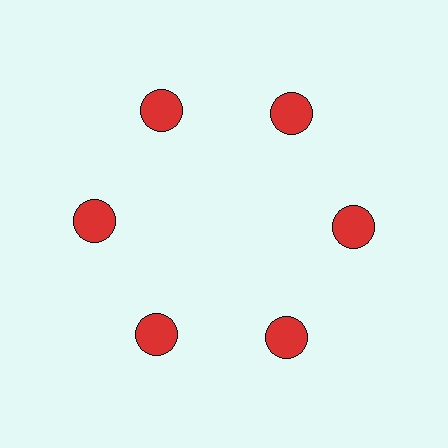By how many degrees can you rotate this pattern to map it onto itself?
The pattern maps onto itself every 60 degrees of rotation.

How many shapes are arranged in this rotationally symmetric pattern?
There are 6 shapes, arranged in 6 groups of 1.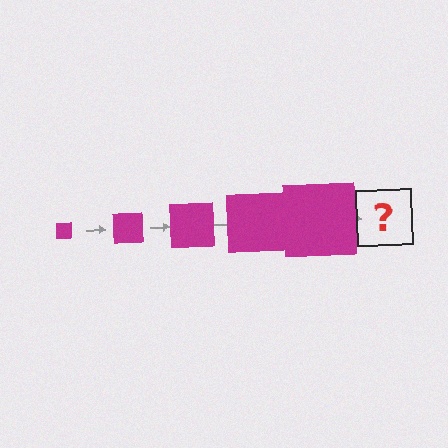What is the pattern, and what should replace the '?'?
The pattern is that the square gets progressively larger each step. The '?' should be a magenta square, larger than the previous one.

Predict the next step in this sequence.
The next step is a magenta square, larger than the previous one.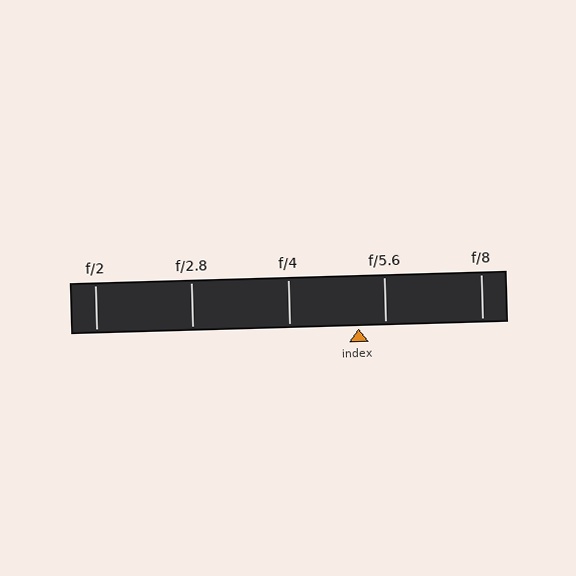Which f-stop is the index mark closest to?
The index mark is closest to f/5.6.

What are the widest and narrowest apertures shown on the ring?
The widest aperture shown is f/2 and the narrowest is f/8.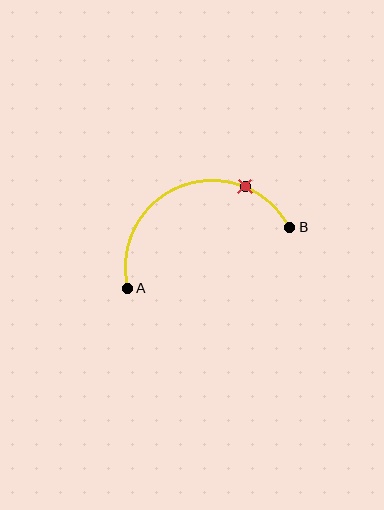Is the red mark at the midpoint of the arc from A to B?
No. The red mark lies on the arc but is closer to endpoint B. The arc midpoint would be at the point on the curve equidistant along the arc from both A and B.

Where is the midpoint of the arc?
The arc midpoint is the point on the curve farthest from the straight line joining A and B. It sits above that line.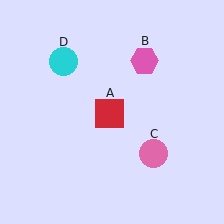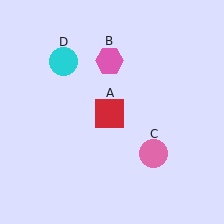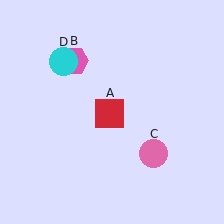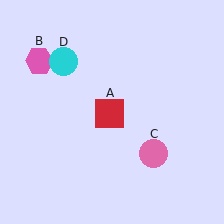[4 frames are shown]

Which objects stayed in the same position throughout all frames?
Red square (object A) and pink circle (object C) and cyan circle (object D) remained stationary.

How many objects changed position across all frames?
1 object changed position: pink hexagon (object B).